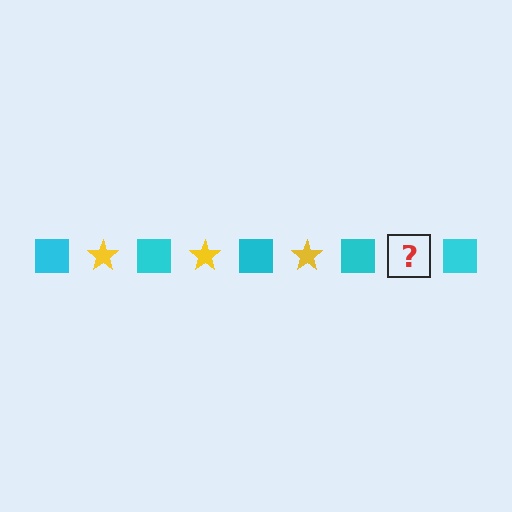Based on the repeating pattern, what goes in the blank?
The blank should be a yellow star.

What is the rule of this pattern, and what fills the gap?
The rule is that the pattern alternates between cyan square and yellow star. The gap should be filled with a yellow star.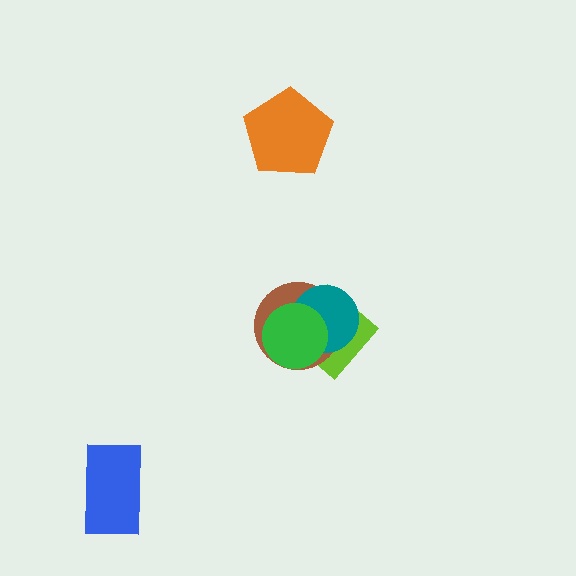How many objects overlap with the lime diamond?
3 objects overlap with the lime diamond.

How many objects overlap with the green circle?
3 objects overlap with the green circle.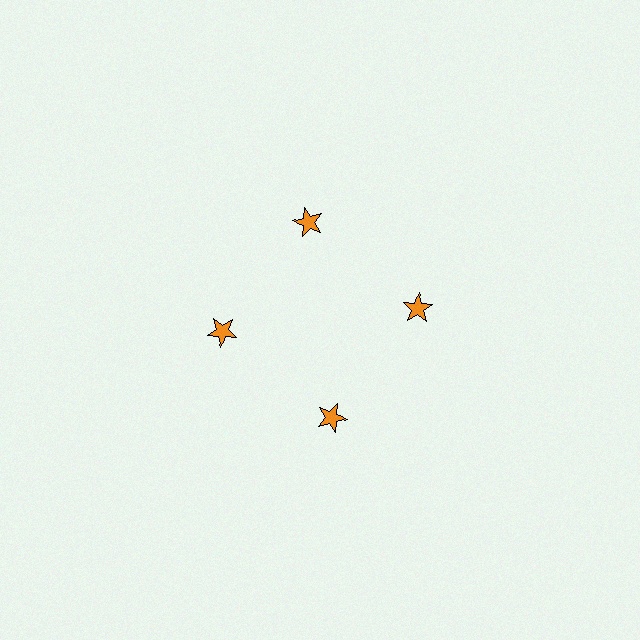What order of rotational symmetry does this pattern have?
This pattern has 4-fold rotational symmetry.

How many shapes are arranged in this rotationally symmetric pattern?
There are 4 shapes, arranged in 4 groups of 1.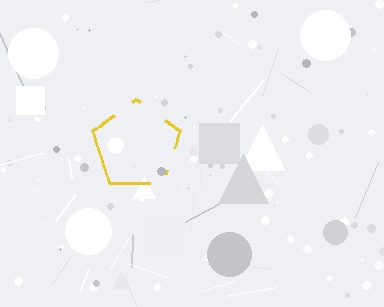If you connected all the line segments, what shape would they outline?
They would outline a pentagon.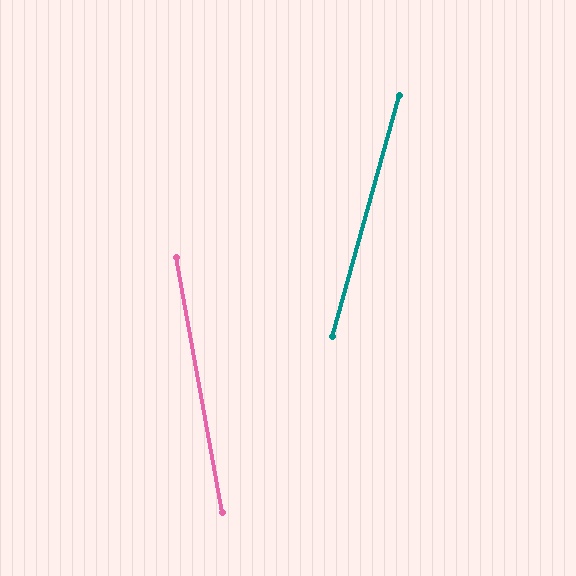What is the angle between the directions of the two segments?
Approximately 26 degrees.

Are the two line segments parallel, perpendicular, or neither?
Neither parallel nor perpendicular — they differ by about 26°.